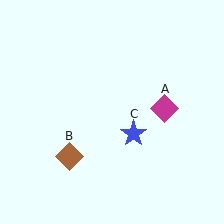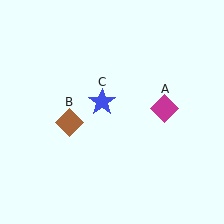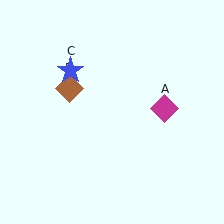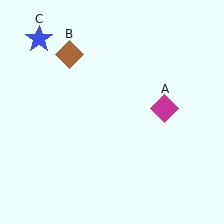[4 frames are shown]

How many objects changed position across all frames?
2 objects changed position: brown diamond (object B), blue star (object C).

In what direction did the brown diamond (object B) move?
The brown diamond (object B) moved up.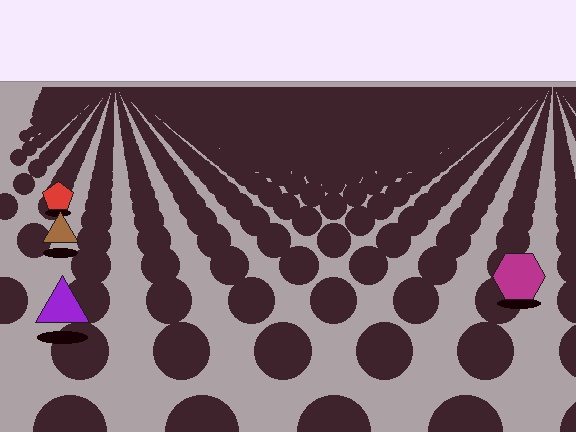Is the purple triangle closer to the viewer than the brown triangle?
Yes. The purple triangle is closer — you can tell from the texture gradient: the ground texture is coarser near it.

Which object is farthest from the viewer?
The red pentagon is farthest from the viewer. It appears smaller and the ground texture around it is denser.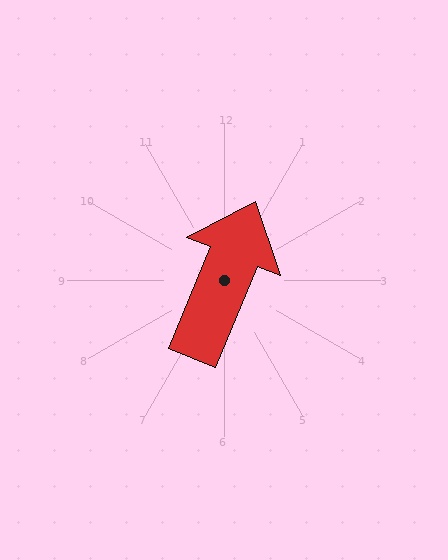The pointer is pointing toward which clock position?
Roughly 1 o'clock.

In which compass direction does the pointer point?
North.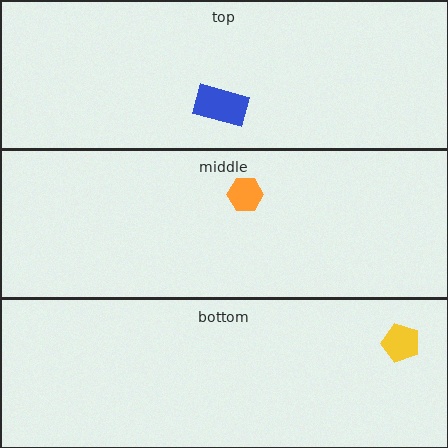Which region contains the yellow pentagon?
The bottom region.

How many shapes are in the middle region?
1.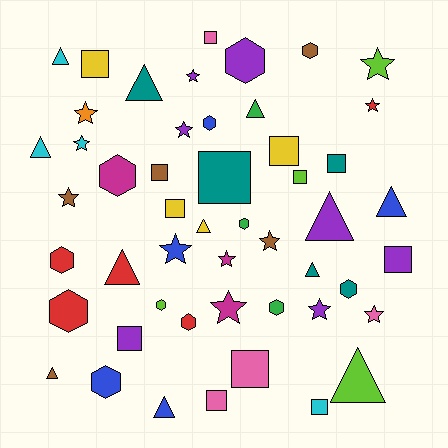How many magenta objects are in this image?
There are 3 magenta objects.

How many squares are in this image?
There are 13 squares.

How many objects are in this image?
There are 50 objects.